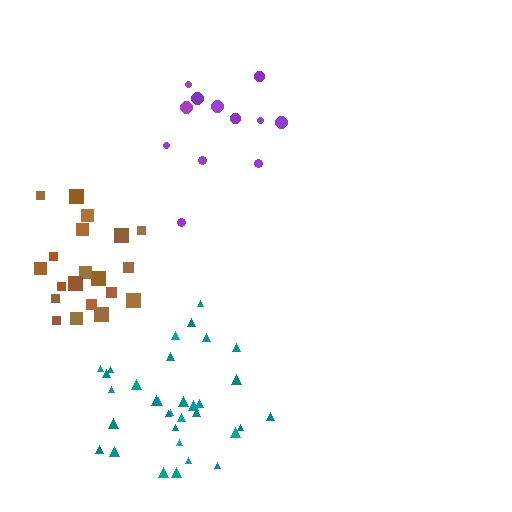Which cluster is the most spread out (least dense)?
Purple.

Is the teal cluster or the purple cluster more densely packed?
Teal.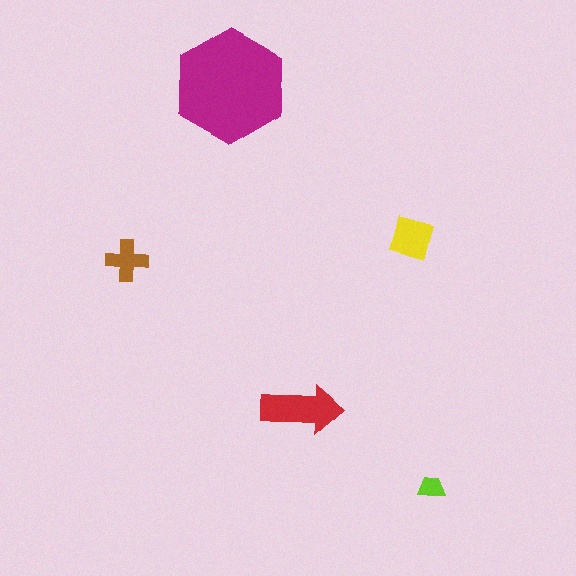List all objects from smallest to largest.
The lime trapezoid, the brown cross, the yellow diamond, the red arrow, the magenta hexagon.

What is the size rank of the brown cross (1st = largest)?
4th.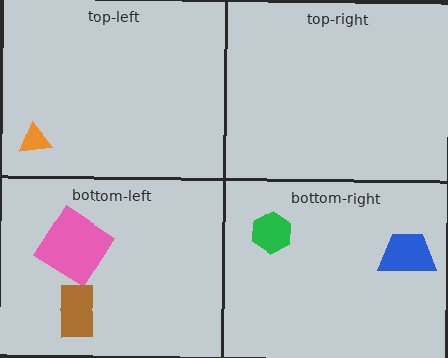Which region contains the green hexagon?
The bottom-right region.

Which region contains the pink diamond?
The bottom-left region.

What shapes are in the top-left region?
The orange triangle.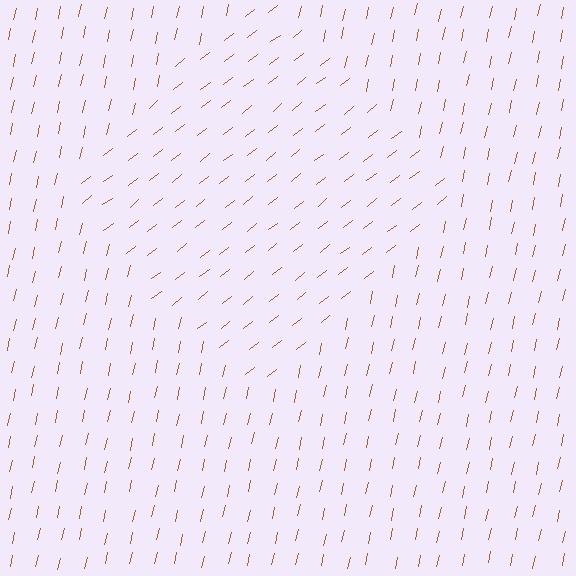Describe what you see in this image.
The image is filled with small brown line segments. A diamond region in the image has lines oriented differently from the surrounding lines, creating a visible texture boundary.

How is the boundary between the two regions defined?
The boundary is defined purely by a change in line orientation (approximately 39 degrees difference). All lines are the same color and thickness.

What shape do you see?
I see a diamond.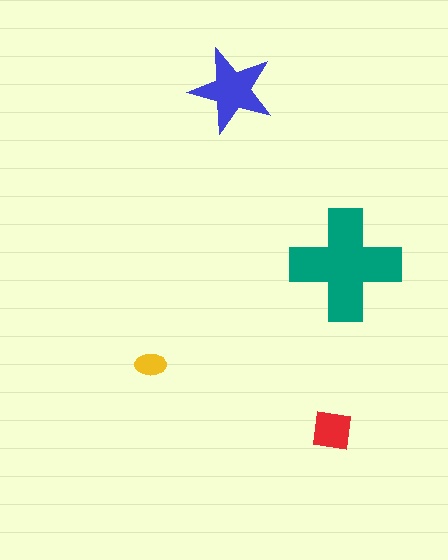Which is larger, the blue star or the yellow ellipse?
The blue star.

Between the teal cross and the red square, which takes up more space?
The teal cross.